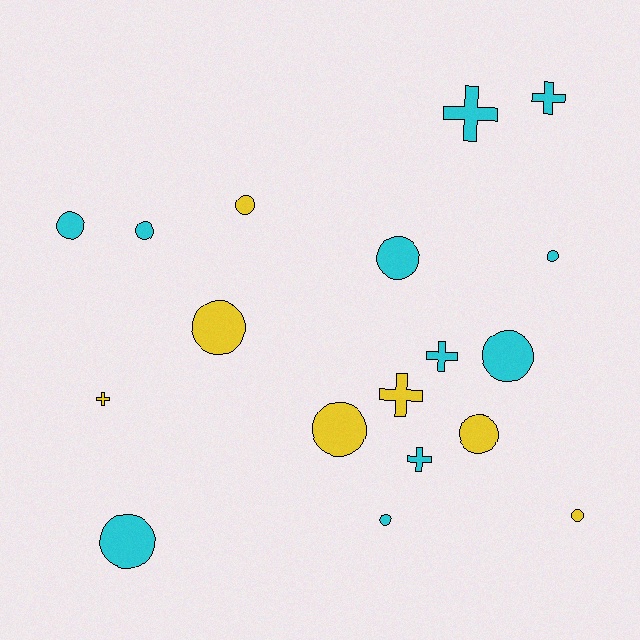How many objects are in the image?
There are 18 objects.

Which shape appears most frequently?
Circle, with 12 objects.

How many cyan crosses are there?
There are 4 cyan crosses.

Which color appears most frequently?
Cyan, with 11 objects.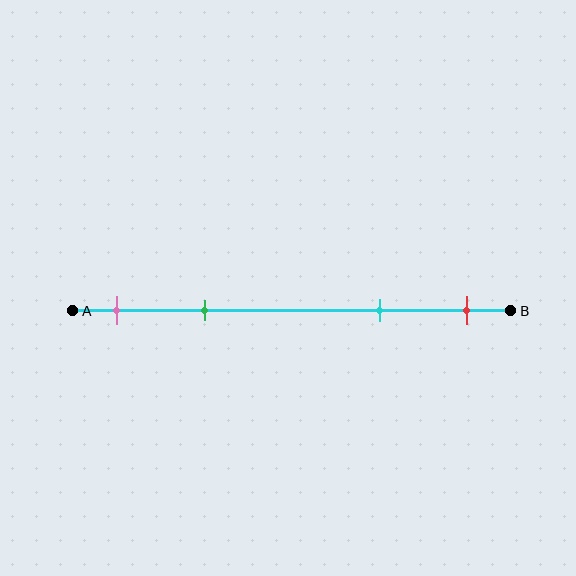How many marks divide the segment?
There are 4 marks dividing the segment.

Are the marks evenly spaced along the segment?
No, the marks are not evenly spaced.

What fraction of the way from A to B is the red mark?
The red mark is approximately 90% (0.9) of the way from A to B.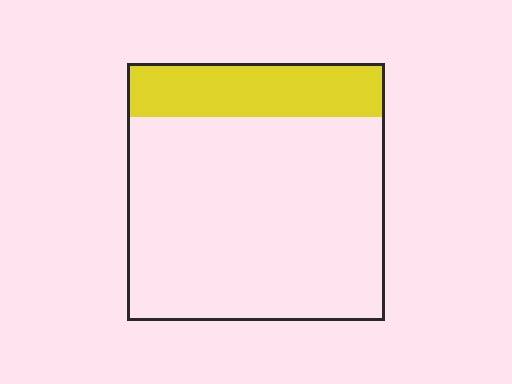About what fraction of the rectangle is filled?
About one fifth (1/5).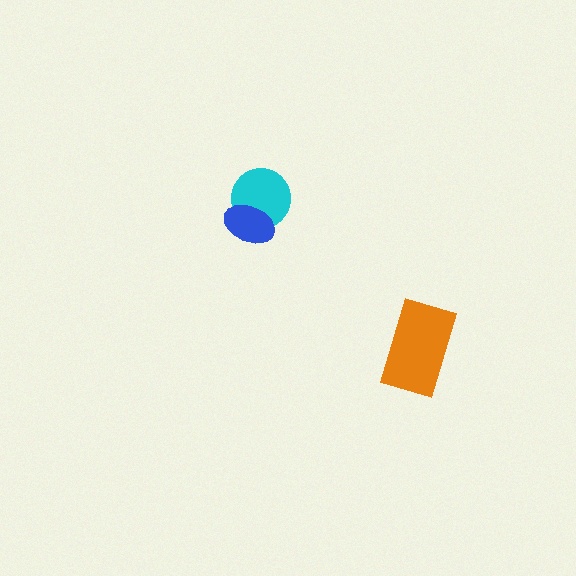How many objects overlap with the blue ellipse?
1 object overlaps with the blue ellipse.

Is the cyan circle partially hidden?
Yes, it is partially covered by another shape.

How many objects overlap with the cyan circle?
1 object overlaps with the cyan circle.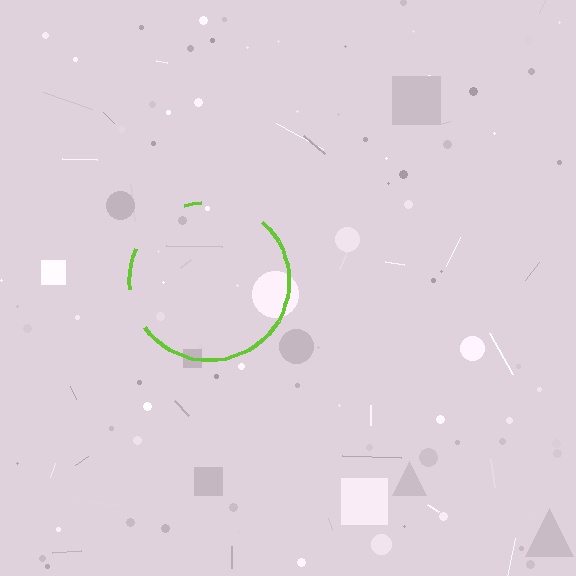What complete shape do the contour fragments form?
The contour fragments form a circle.